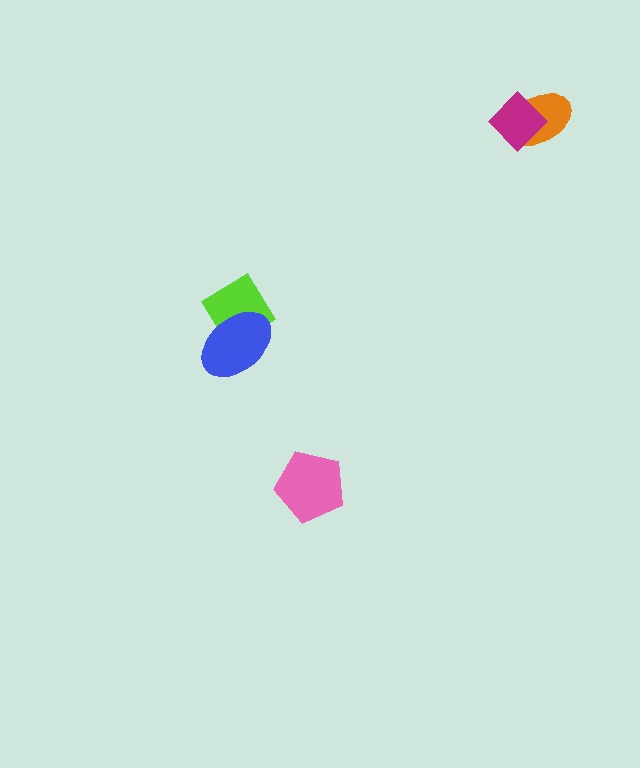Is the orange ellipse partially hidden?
Yes, it is partially covered by another shape.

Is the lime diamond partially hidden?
Yes, it is partially covered by another shape.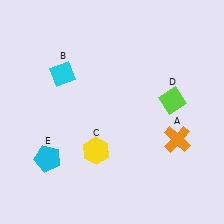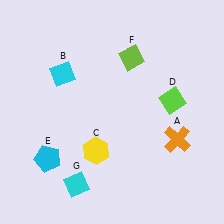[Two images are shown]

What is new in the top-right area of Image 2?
A lime diamond (F) was added in the top-right area of Image 2.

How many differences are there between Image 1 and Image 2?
There are 2 differences between the two images.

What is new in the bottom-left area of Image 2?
A cyan diamond (G) was added in the bottom-left area of Image 2.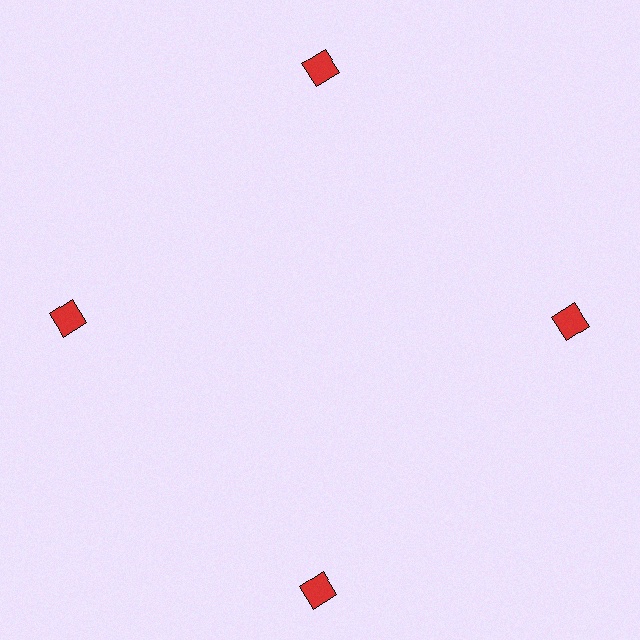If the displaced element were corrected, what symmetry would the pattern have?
It would have 4-fold rotational symmetry — the pattern would map onto itself every 90 degrees.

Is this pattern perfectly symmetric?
No. The 4 red diamonds are arranged in a ring, but one element near the 6 o'clock position is pushed outward from the center, breaking the 4-fold rotational symmetry.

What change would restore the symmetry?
The symmetry would be restored by moving it inward, back onto the ring so that all 4 diamonds sit at equal angles and equal distance from the center.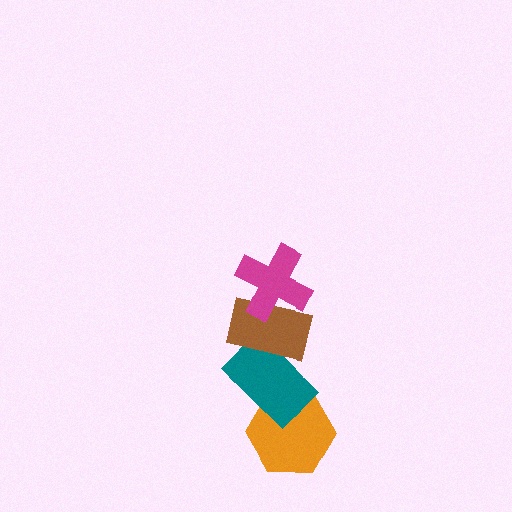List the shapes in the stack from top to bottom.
From top to bottom: the magenta cross, the brown rectangle, the teal rectangle, the orange hexagon.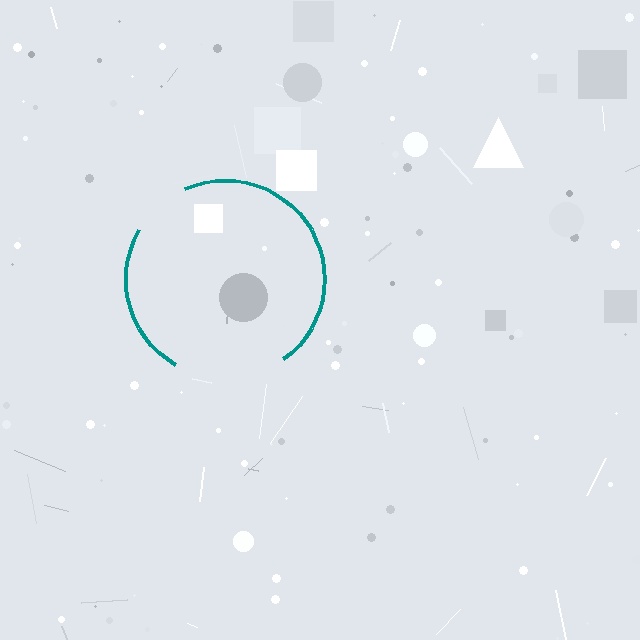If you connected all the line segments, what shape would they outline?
They would outline a circle.